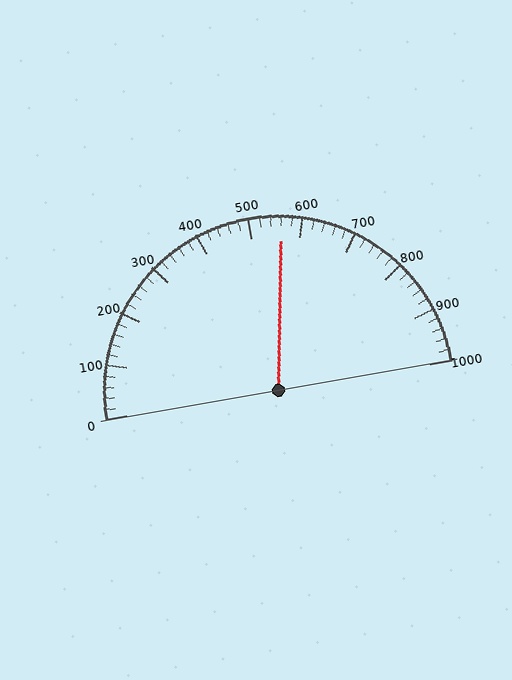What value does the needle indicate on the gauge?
The needle indicates approximately 560.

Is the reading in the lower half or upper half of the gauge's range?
The reading is in the upper half of the range (0 to 1000).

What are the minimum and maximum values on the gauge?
The gauge ranges from 0 to 1000.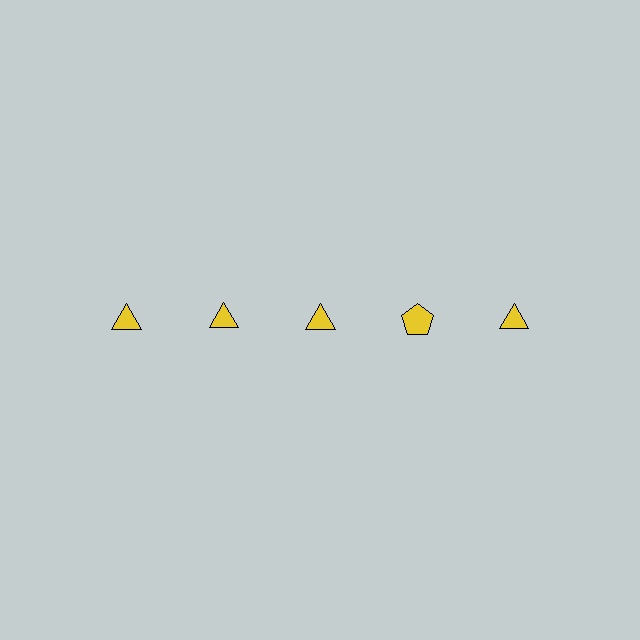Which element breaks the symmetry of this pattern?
The yellow pentagon in the top row, second from right column breaks the symmetry. All other shapes are yellow triangles.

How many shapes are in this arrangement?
There are 5 shapes arranged in a grid pattern.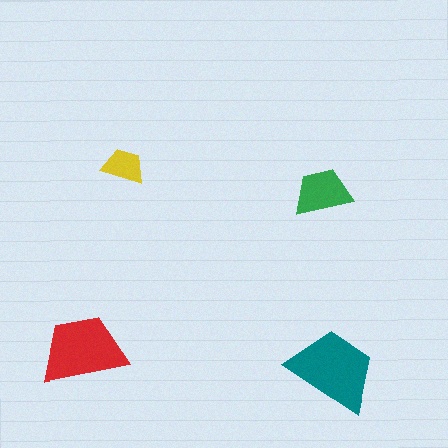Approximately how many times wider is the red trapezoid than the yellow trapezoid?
About 2 times wider.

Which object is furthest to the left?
The red trapezoid is leftmost.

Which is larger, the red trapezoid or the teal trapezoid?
The teal one.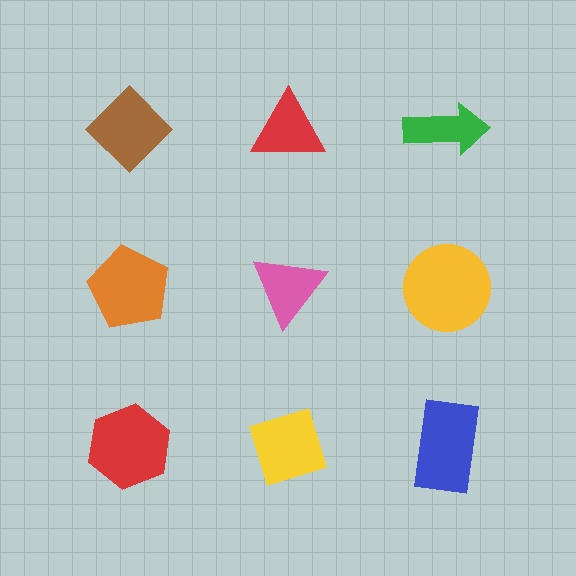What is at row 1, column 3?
A green arrow.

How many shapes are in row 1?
3 shapes.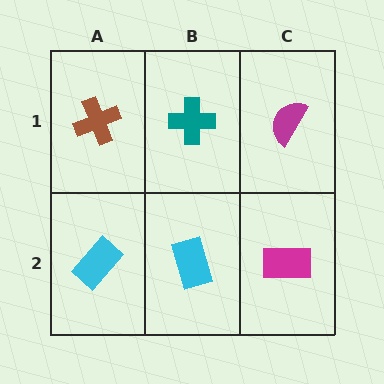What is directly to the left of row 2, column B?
A cyan rectangle.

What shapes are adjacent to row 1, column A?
A cyan rectangle (row 2, column A), a teal cross (row 1, column B).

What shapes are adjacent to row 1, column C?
A magenta rectangle (row 2, column C), a teal cross (row 1, column B).